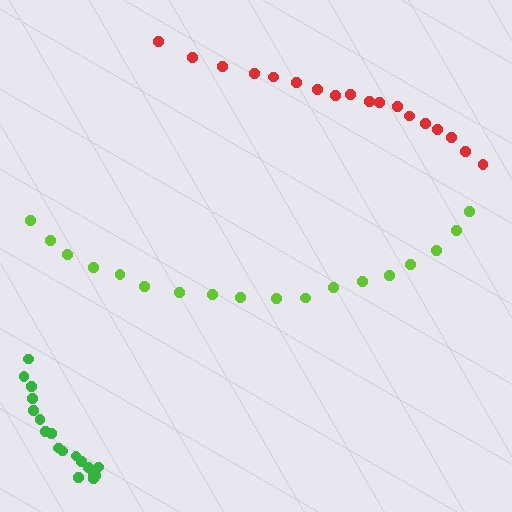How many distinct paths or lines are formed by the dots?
There are 3 distinct paths.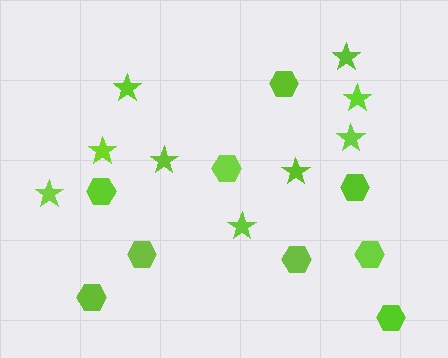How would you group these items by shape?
There are 2 groups: one group of hexagons (9) and one group of stars (9).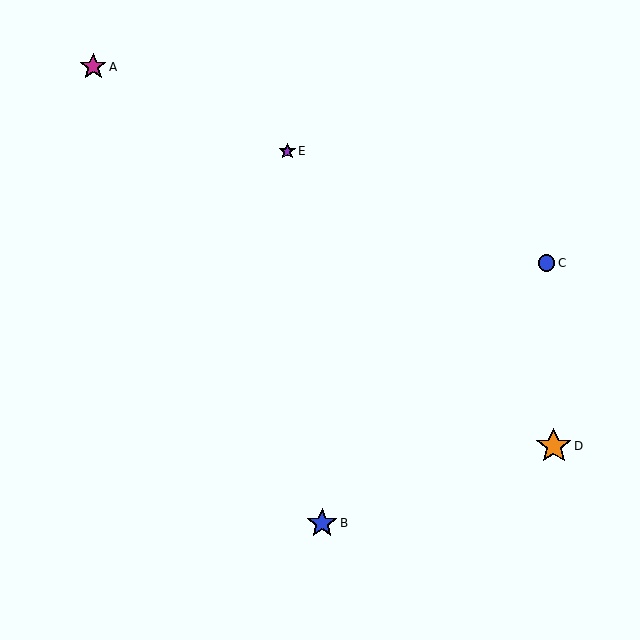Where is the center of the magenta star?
The center of the magenta star is at (93, 67).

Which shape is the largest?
The orange star (labeled D) is the largest.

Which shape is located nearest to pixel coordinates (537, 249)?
The blue circle (labeled C) at (547, 263) is nearest to that location.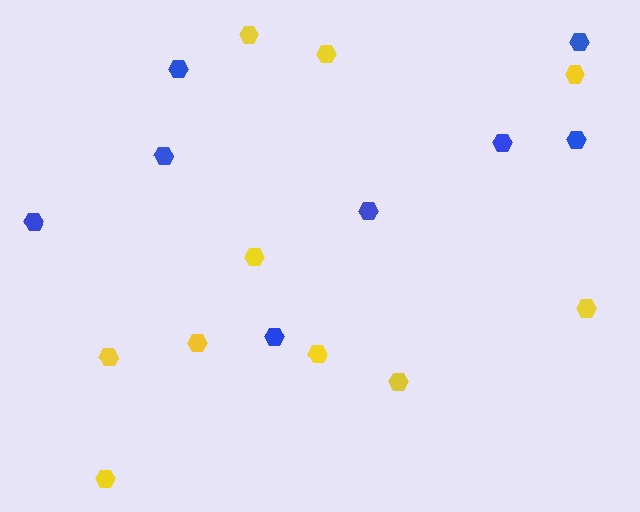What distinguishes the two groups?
There are 2 groups: one group of blue hexagons (8) and one group of yellow hexagons (10).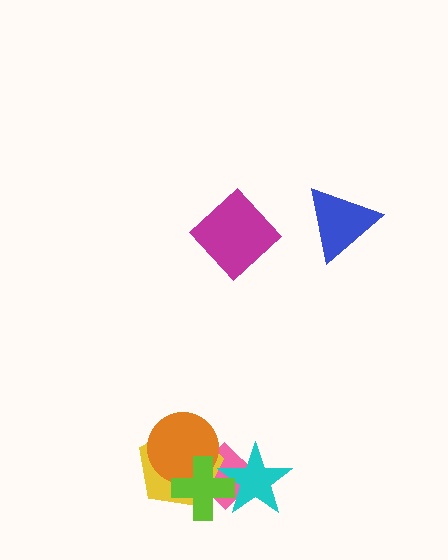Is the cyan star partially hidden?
Yes, it is partially covered by another shape.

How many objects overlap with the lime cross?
4 objects overlap with the lime cross.